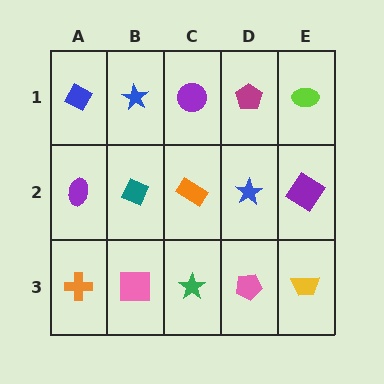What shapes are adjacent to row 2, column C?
A purple circle (row 1, column C), a green star (row 3, column C), a teal diamond (row 2, column B), a blue star (row 2, column D).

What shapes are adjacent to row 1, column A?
A purple ellipse (row 2, column A), a blue star (row 1, column B).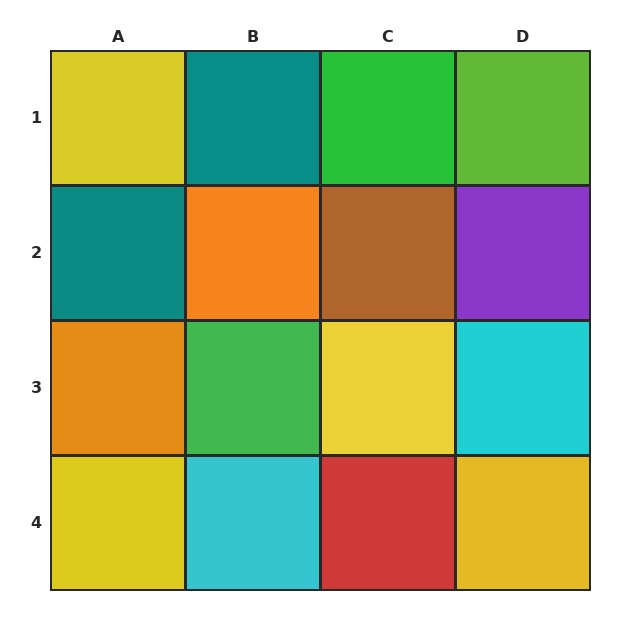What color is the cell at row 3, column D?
Cyan.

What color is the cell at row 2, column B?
Orange.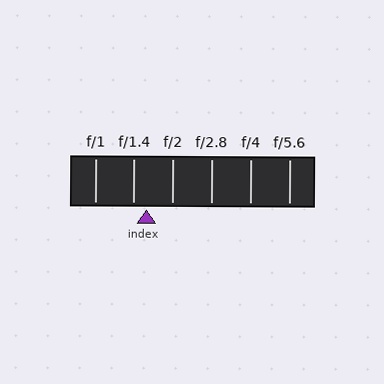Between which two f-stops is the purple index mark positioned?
The index mark is between f/1.4 and f/2.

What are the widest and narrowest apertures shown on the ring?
The widest aperture shown is f/1 and the narrowest is f/5.6.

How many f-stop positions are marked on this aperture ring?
There are 6 f-stop positions marked.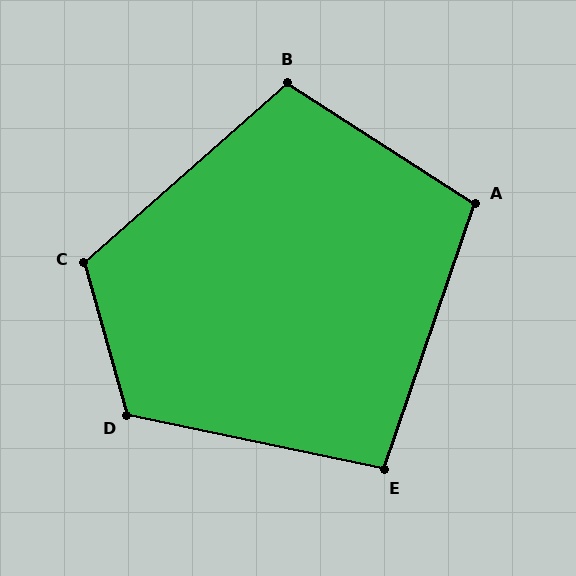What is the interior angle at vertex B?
Approximately 106 degrees (obtuse).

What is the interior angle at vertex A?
Approximately 104 degrees (obtuse).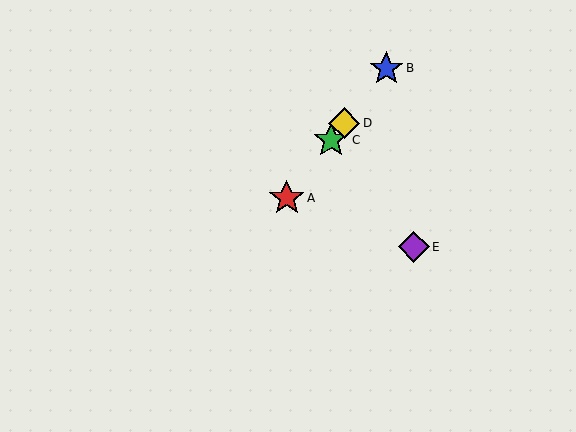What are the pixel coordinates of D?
Object D is at (344, 123).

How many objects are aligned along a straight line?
4 objects (A, B, C, D) are aligned along a straight line.